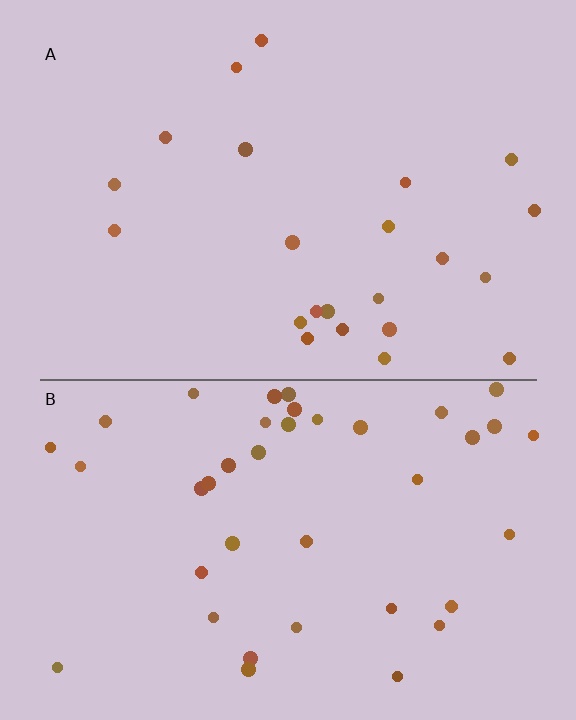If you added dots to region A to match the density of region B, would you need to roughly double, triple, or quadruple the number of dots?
Approximately double.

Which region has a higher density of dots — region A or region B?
B (the bottom).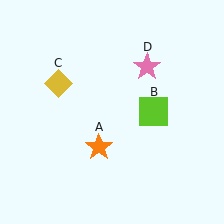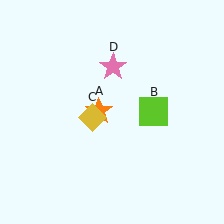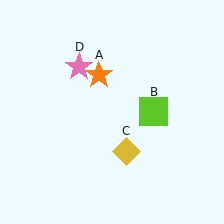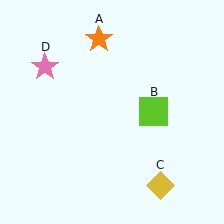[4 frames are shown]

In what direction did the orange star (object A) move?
The orange star (object A) moved up.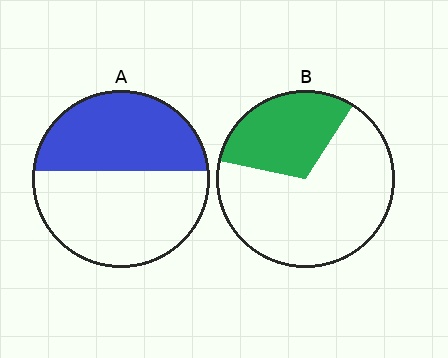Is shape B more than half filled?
No.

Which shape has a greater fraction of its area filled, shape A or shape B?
Shape A.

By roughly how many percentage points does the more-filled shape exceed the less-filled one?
By roughly 15 percentage points (A over B).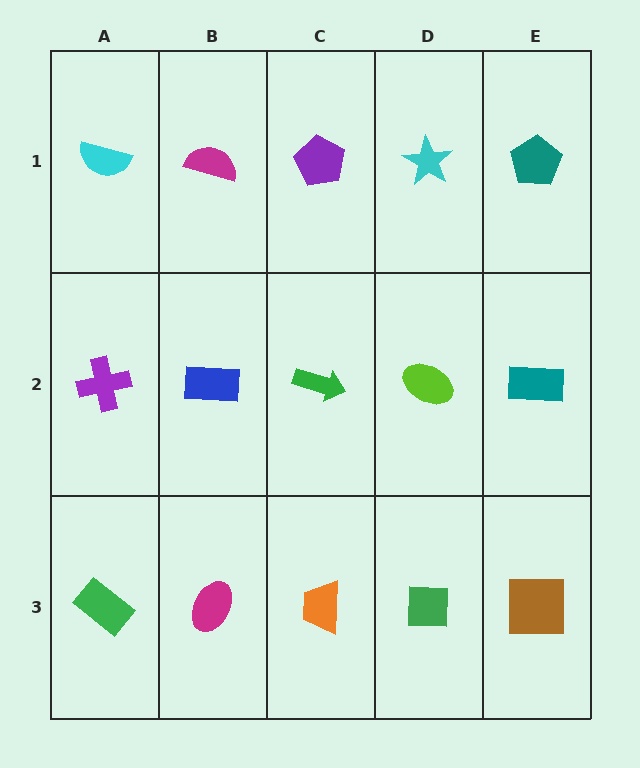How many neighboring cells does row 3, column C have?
3.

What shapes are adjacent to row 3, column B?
A blue rectangle (row 2, column B), a green rectangle (row 3, column A), an orange trapezoid (row 3, column C).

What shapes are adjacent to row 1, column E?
A teal rectangle (row 2, column E), a cyan star (row 1, column D).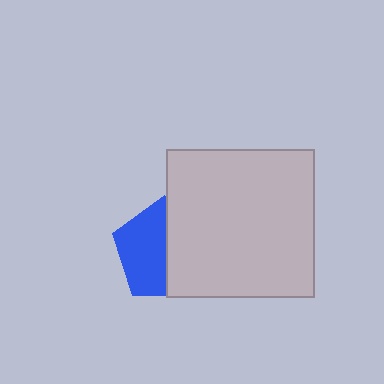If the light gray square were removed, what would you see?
You would see the complete blue pentagon.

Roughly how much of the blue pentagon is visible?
About half of it is visible (roughly 51%).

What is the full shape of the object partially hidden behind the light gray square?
The partially hidden object is a blue pentagon.